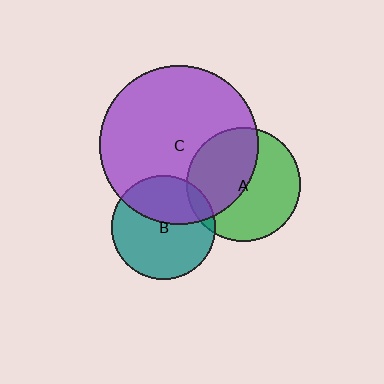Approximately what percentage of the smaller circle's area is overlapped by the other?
Approximately 40%.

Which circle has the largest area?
Circle C (purple).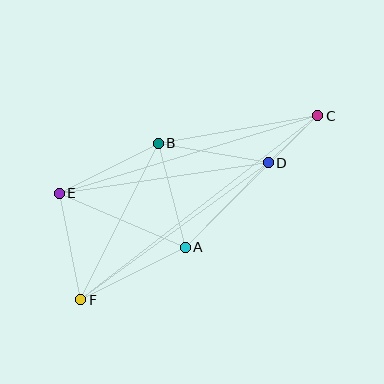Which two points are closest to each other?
Points C and D are closest to each other.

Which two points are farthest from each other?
Points C and F are farthest from each other.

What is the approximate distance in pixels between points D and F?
The distance between D and F is approximately 232 pixels.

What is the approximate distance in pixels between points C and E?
The distance between C and E is approximately 270 pixels.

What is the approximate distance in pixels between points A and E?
The distance between A and E is approximately 137 pixels.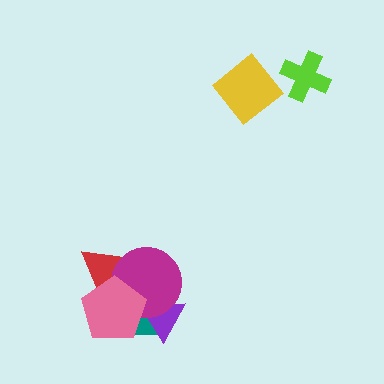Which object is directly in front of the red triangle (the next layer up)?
The magenta circle is directly in front of the red triangle.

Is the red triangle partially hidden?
Yes, it is partially covered by another shape.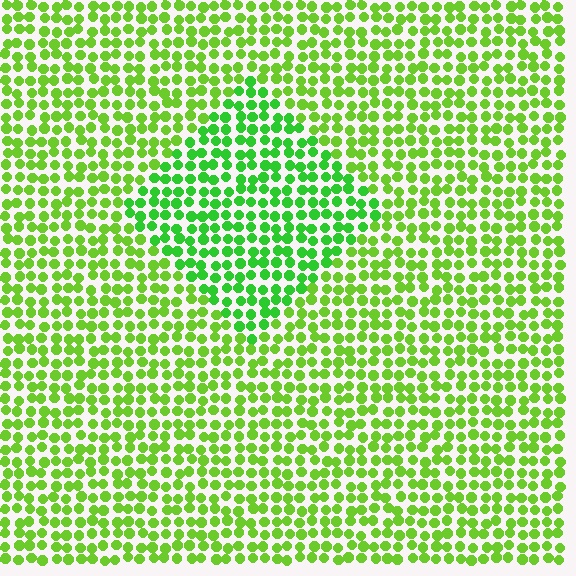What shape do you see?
I see a diamond.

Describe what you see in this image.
The image is filled with small lime elements in a uniform arrangement. A diamond-shaped region is visible where the elements are tinted to a slightly different hue, forming a subtle color boundary.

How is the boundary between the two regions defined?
The boundary is defined purely by a slight shift in hue (about 25 degrees). Spacing, size, and orientation are identical on both sides.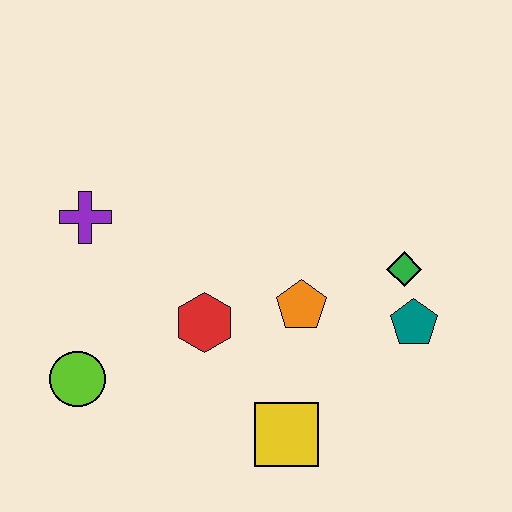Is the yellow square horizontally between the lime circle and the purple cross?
No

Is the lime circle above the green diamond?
No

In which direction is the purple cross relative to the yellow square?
The purple cross is above the yellow square.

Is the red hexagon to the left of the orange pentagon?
Yes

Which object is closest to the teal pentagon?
The green diamond is closest to the teal pentagon.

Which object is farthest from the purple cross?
The teal pentagon is farthest from the purple cross.